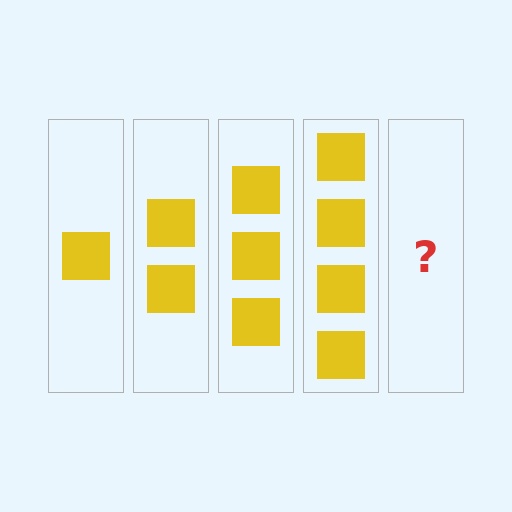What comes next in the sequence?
The next element should be 5 squares.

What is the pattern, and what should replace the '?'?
The pattern is that each step adds one more square. The '?' should be 5 squares.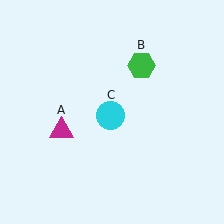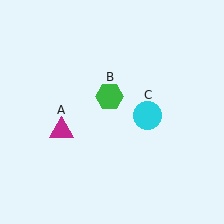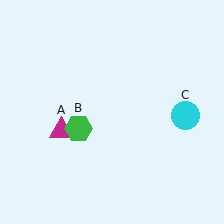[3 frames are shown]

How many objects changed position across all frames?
2 objects changed position: green hexagon (object B), cyan circle (object C).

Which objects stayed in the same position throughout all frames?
Magenta triangle (object A) remained stationary.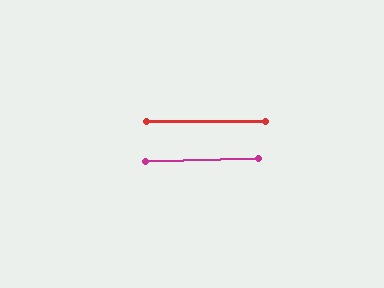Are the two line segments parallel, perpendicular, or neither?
Parallel — their directions differ by only 1.9°.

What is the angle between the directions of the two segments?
Approximately 2 degrees.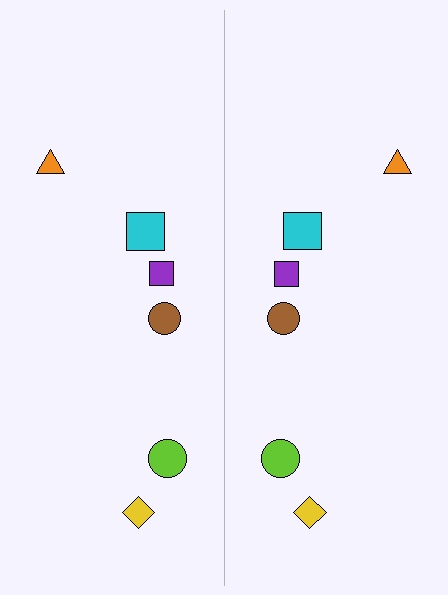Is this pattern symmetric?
Yes, this pattern has bilateral (reflection) symmetry.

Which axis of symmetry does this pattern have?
The pattern has a vertical axis of symmetry running through the center of the image.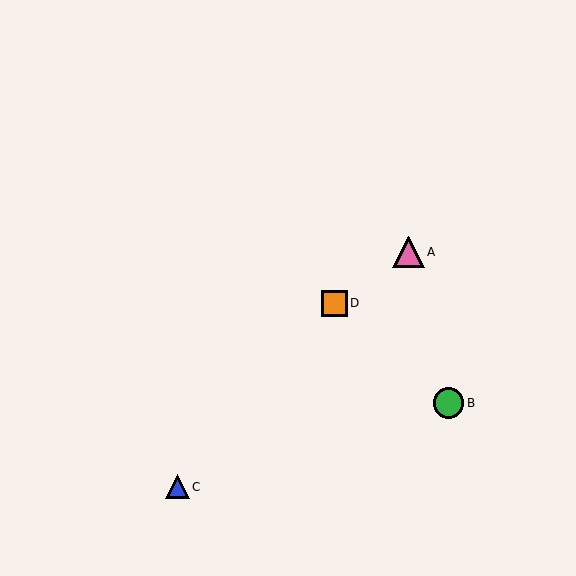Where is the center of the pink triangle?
The center of the pink triangle is at (409, 252).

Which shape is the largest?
The pink triangle (labeled A) is the largest.